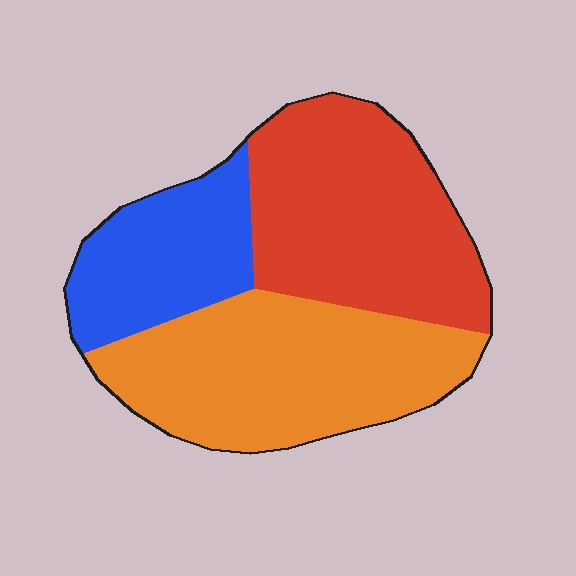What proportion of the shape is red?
Red covers 38% of the shape.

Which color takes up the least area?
Blue, at roughly 20%.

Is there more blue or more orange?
Orange.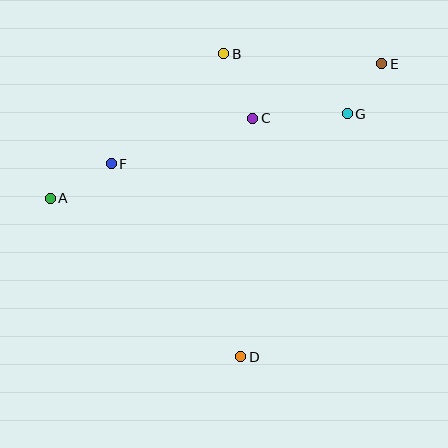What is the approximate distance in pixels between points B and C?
The distance between B and C is approximately 70 pixels.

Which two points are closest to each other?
Points E and G are closest to each other.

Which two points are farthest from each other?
Points A and E are farthest from each other.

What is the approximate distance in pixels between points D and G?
The distance between D and G is approximately 265 pixels.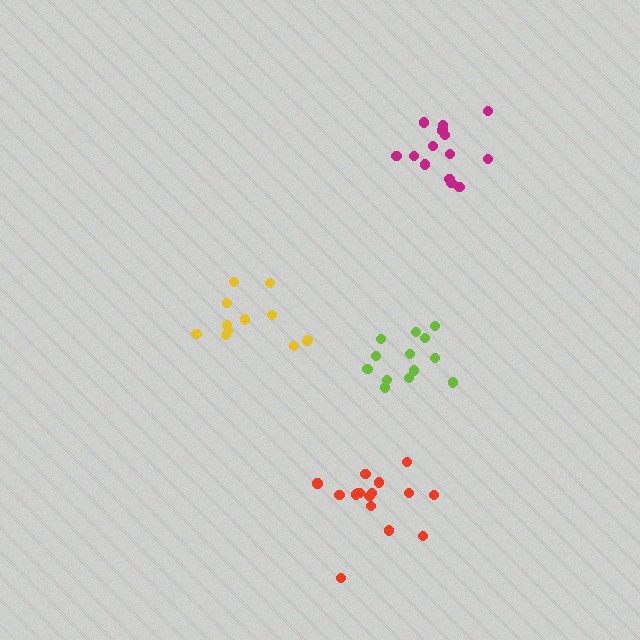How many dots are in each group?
Group 1: 15 dots, Group 2: 16 dots, Group 3: 11 dots, Group 4: 13 dots (55 total).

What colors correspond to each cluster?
The clusters are colored: magenta, red, yellow, lime.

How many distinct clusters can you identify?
There are 4 distinct clusters.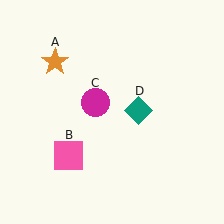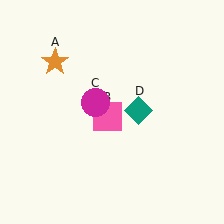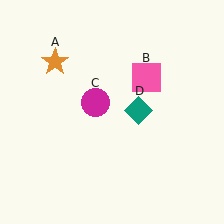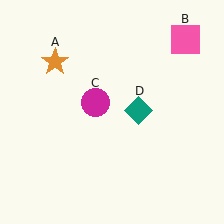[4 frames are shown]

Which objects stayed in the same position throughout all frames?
Orange star (object A) and magenta circle (object C) and teal diamond (object D) remained stationary.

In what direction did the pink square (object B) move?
The pink square (object B) moved up and to the right.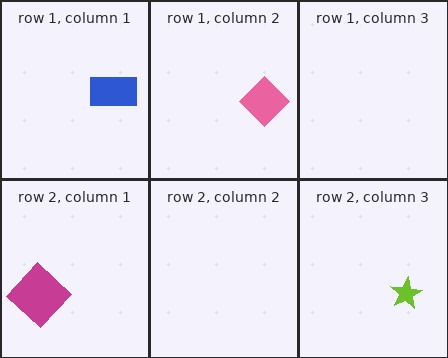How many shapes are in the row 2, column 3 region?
1.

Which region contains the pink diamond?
The row 1, column 2 region.